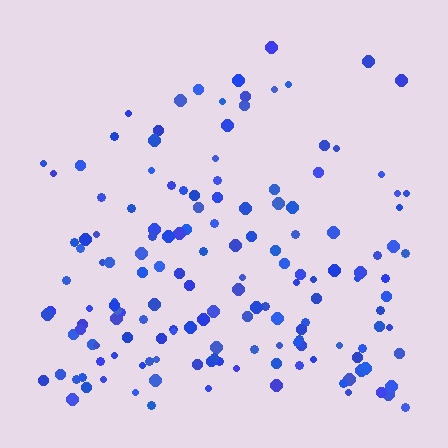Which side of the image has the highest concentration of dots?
The bottom.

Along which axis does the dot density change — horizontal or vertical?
Vertical.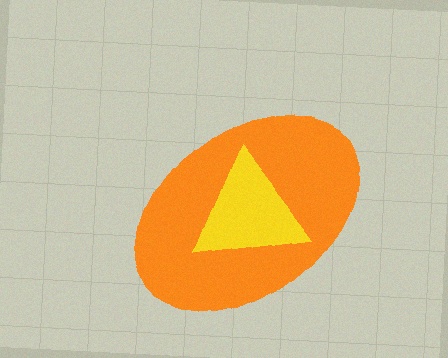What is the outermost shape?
The orange ellipse.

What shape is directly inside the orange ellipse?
The yellow triangle.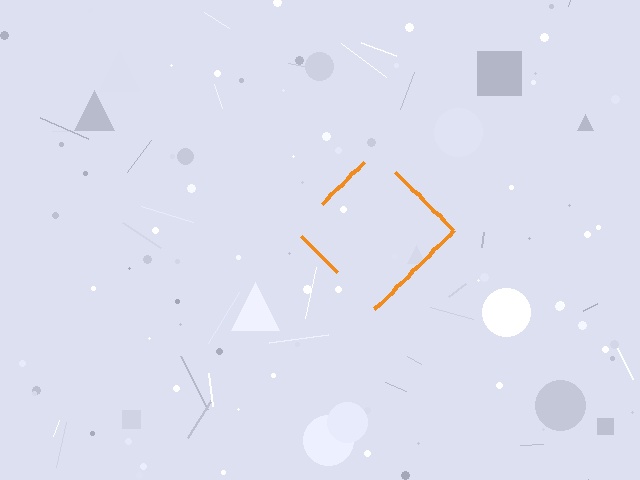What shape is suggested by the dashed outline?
The dashed outline suggests a diamond.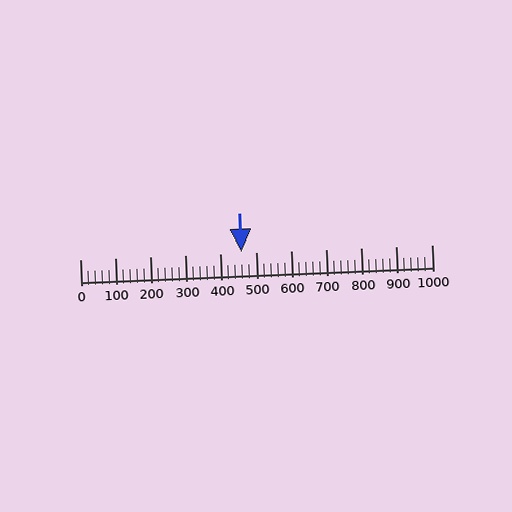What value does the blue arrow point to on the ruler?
The blue arrow points to approximately 460.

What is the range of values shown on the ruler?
The ruler shows values from 0 to 1000.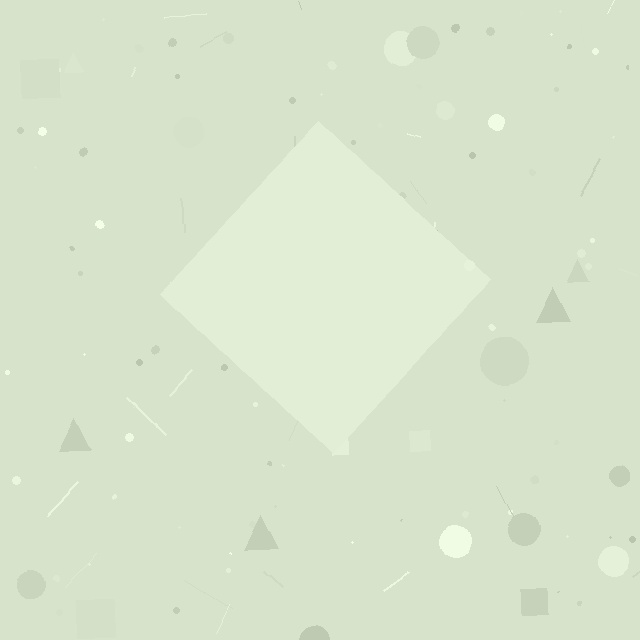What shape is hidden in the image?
A diamond is hidden in the image.